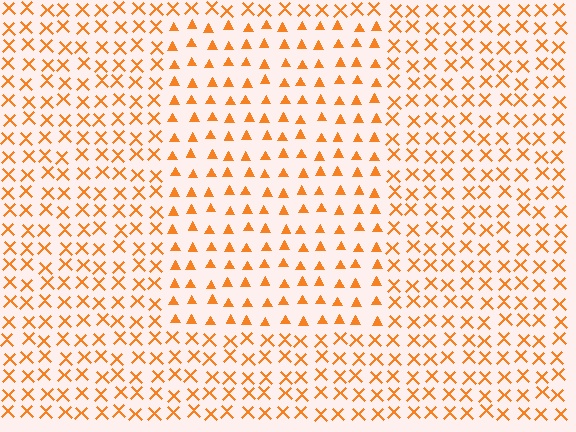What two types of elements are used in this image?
The image uses triangles inside the rectangle region and X marks outside it.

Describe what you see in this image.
The image is filled with small orange elements arranged in a uniform grid. A rectangle-shaped region contains triangles, while the surrounding area contains X marks. The boundary is defined purely by the change in element shape.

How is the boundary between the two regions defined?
The boundary is defined by a change in element shape: triangles inside vs. X marks outside. All elements share the same color and spacing.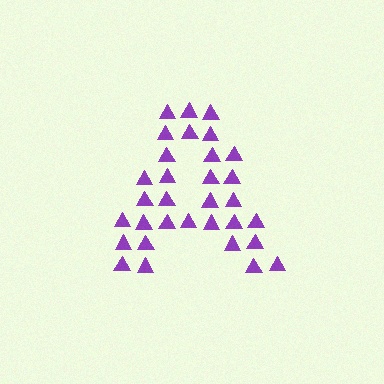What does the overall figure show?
The overall figure shows the letter A.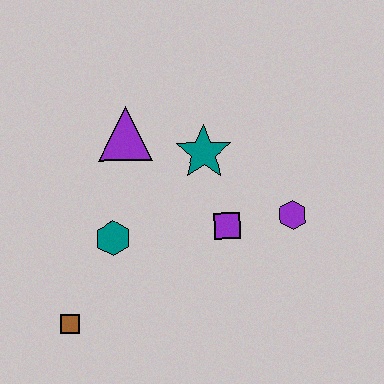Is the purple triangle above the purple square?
Yes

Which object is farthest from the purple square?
The brown square is farthest from the purple square.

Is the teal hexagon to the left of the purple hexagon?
Yes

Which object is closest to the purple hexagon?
The purple square is closest to the purple hexagon.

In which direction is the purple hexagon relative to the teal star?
The purple hexagon is to the right of the teal star.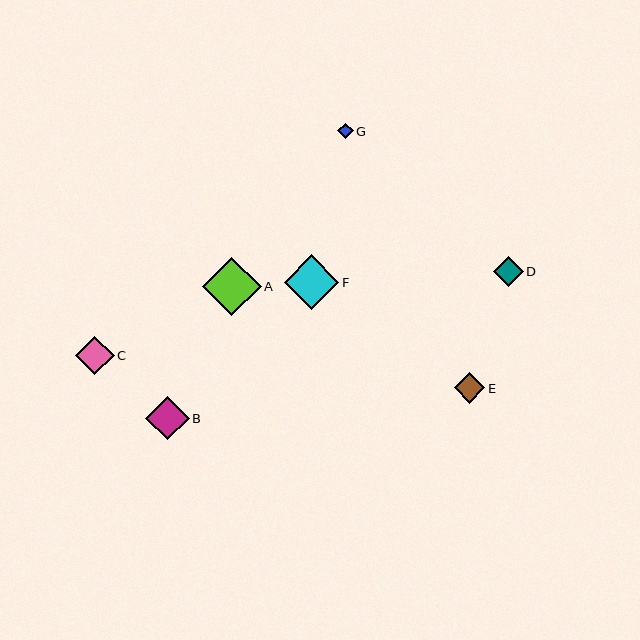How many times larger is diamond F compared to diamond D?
Diamond F is approximately 1.8 times the size of diamond D.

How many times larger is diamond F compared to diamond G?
Diamond F is approximately 3.6 times the size of diamond G.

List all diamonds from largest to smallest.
From largest to smallest: A, F, B, C, E, D, G.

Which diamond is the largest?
Diamond A is the largest with a size of approximately 58 pixels.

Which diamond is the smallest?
Diamond G is the smallest with a size of approximately 15 pixels.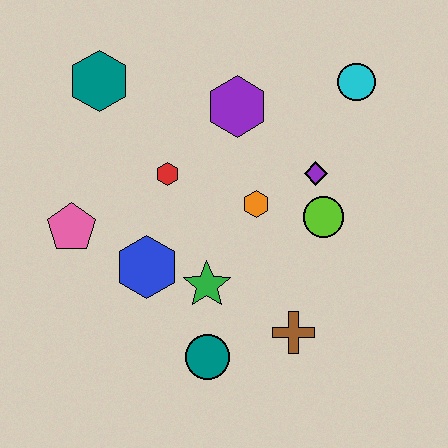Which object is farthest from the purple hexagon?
The teal circle is farthest from the purple hexagon.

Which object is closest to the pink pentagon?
The blue hexagon is closest to the pink pentagon.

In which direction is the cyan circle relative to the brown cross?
The cyan circle is above the brown cross.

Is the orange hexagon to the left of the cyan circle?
Yes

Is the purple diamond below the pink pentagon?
No